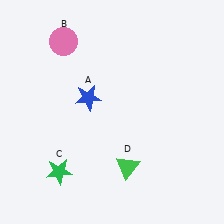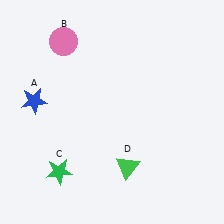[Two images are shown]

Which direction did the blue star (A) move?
The blue star (A) moved left.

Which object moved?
The blue star (A) moved left.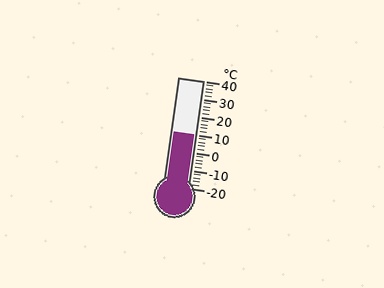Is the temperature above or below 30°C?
The temperature is below 30°C.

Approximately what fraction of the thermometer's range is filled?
The thermometer is filled to approximately 50% of its range.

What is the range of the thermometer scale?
The thermometer scale ranges from -20°C to 40°C.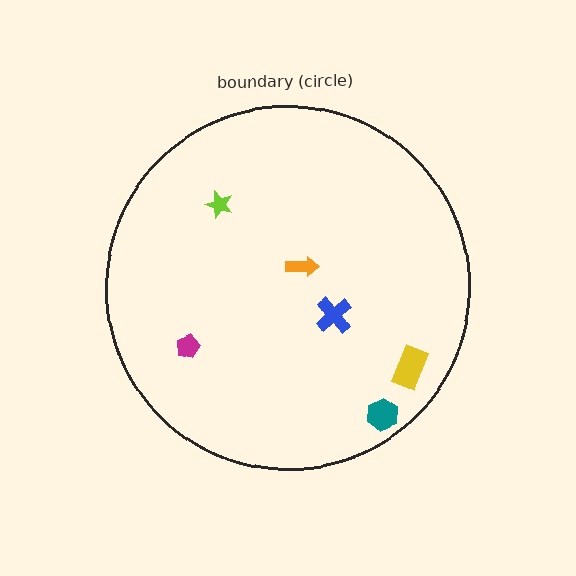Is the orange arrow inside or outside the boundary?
Inside.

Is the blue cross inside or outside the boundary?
Inside.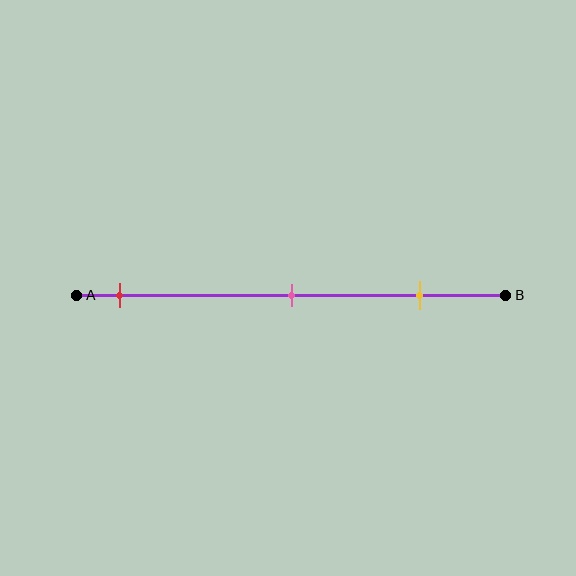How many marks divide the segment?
There are 3 marks dividing the segment.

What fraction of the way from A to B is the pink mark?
The pink mark is approximately 50% (0.5) of the way from A to B.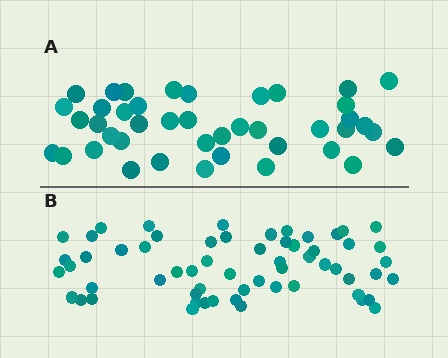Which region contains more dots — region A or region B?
Region B (the bottom region) has more dots.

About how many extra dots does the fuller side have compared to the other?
Region B has approximately 20 more dots than region A.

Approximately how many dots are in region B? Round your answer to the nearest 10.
About 60 dots.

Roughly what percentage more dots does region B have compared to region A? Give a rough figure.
About 45% more.